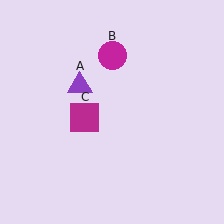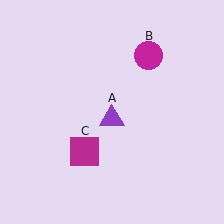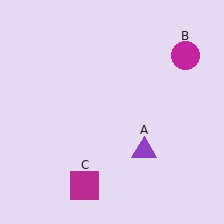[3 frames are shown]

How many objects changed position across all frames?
3 objects changed position: purple triangle (object A), magenta circle (object B), magenta square (object C).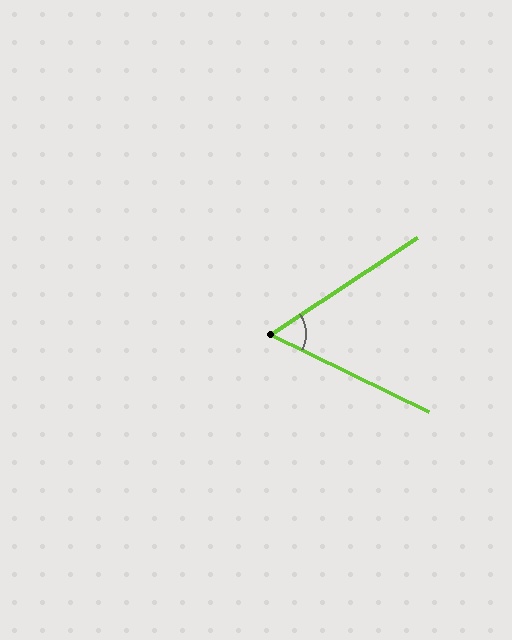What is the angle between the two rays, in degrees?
Approximately 59 degrees.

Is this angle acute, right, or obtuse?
It is acute.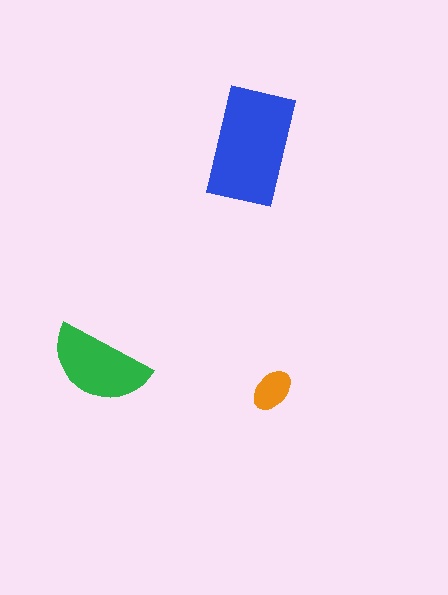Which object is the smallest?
The orange ellipse.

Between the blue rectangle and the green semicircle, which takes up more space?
The blue rectangle.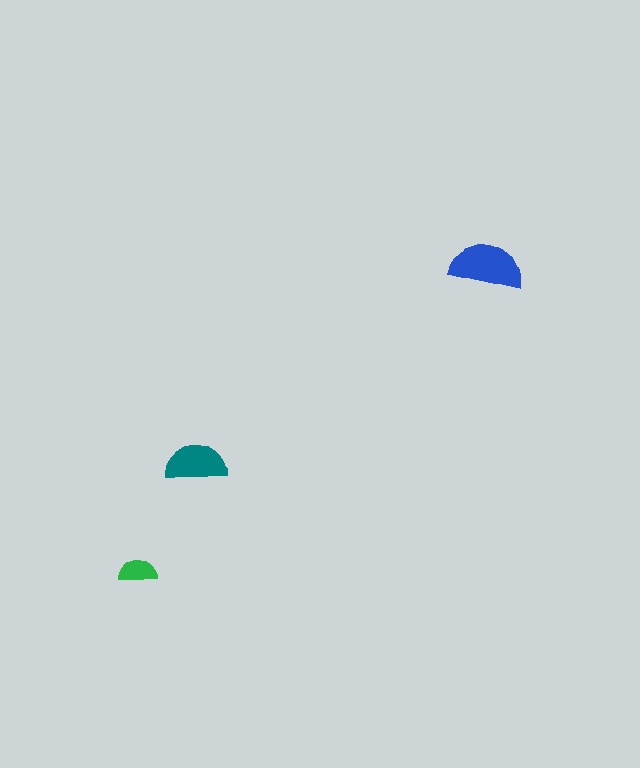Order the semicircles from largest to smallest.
the blue one, the teal one, the green one.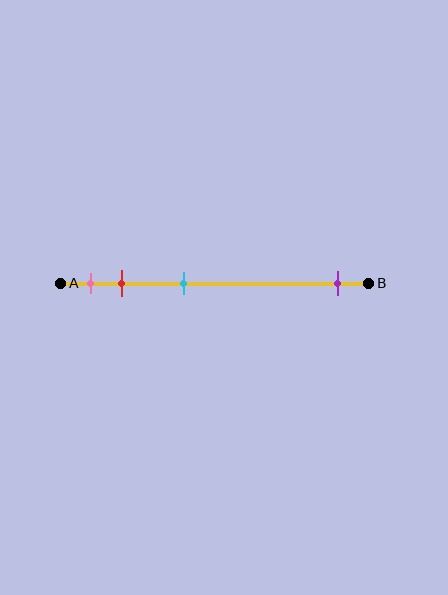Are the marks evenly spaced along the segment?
No, the marks are not evenly spaced.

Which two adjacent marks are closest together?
The pink and red marks are the closest adjacent pair.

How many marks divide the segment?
There are 4 marks dividing the segment.